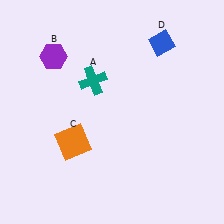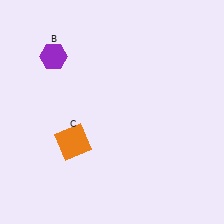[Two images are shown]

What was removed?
The blue diamond (D), the teal cross (A) were removed in Image 2.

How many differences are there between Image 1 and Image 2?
There are 2 differences between the two images.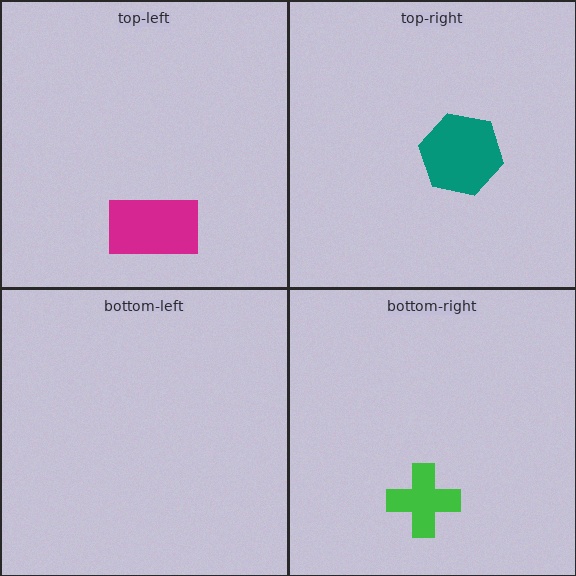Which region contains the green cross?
The bottom-right region.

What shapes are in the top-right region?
The teal hexagon.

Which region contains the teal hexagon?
The top-right region.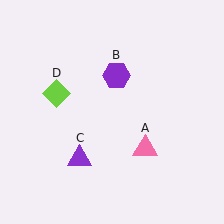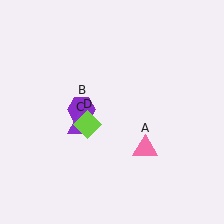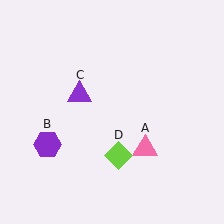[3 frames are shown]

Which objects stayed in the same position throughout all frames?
Pink triangle (object A) remained stationary.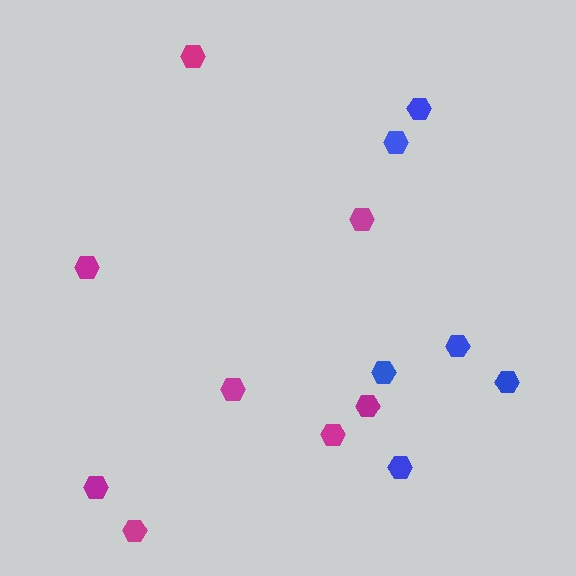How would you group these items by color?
There are 2 groups: one group of blue hexagons (6) and one group of magenta hexagons (8).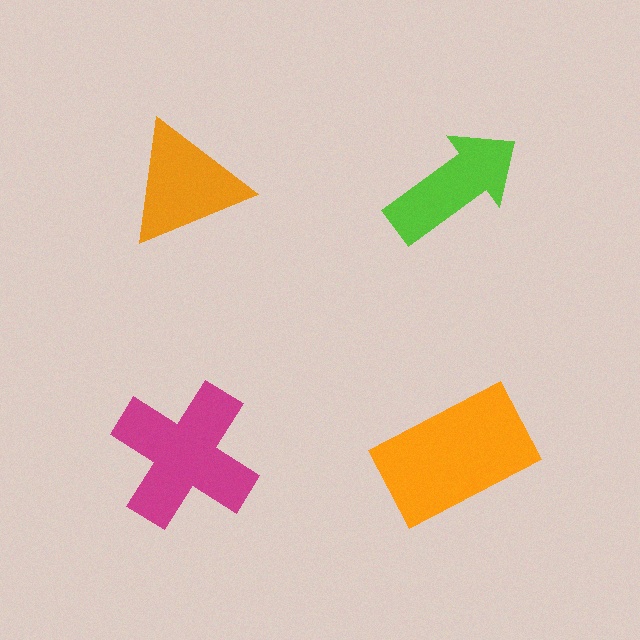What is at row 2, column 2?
An orange rectangle.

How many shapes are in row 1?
2 shapes.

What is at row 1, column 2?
A lime arrow.